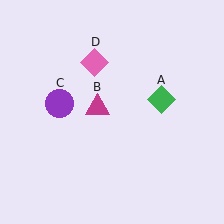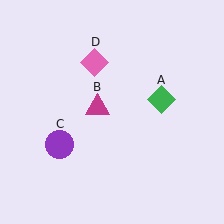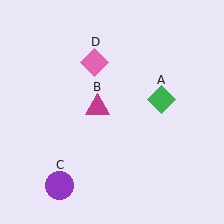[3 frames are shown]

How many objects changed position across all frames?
1 object changed position: purple circle (object C).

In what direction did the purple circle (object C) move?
The purple circle (object C) moved down.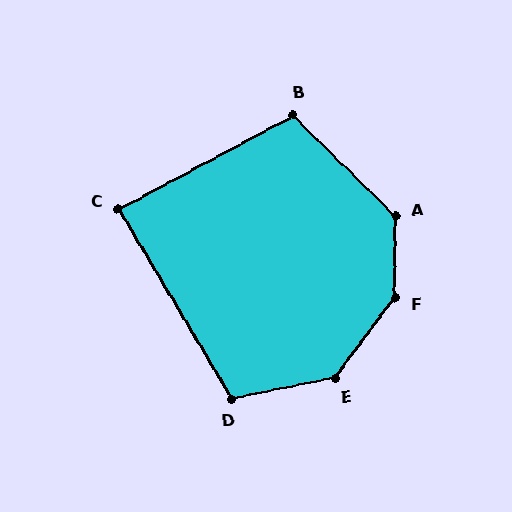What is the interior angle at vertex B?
Approximately 107 degrees (obtuse).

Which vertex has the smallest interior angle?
C, at approximately 88 degrees.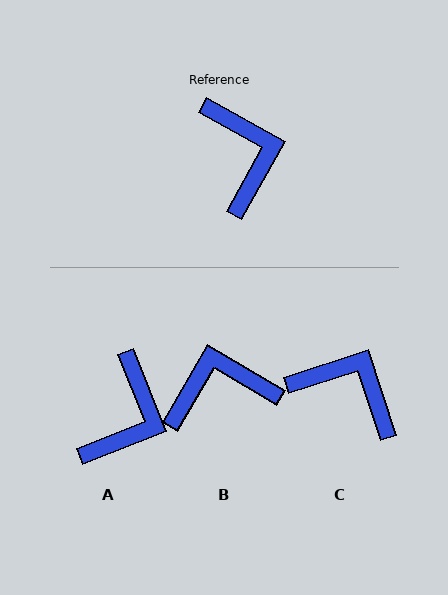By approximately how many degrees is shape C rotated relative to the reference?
Approximately 47 degrees counter-clockwise.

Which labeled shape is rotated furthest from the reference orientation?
B, about 89 degrees away.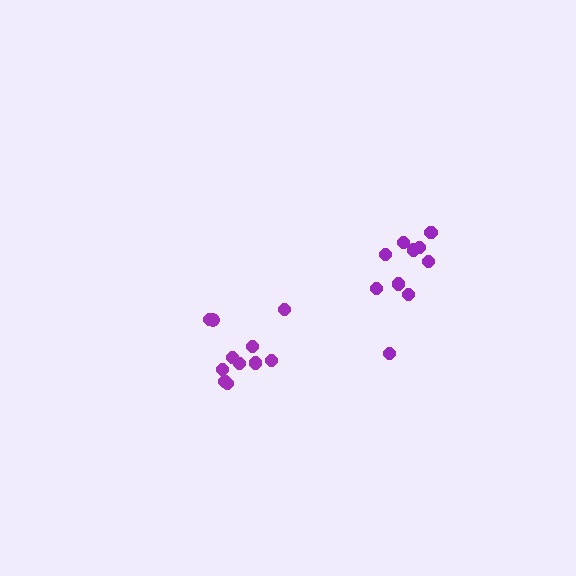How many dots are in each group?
Group 1: 10 dots, Group 2: 11 dots (21 total).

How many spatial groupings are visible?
There are 2 spatial groupings.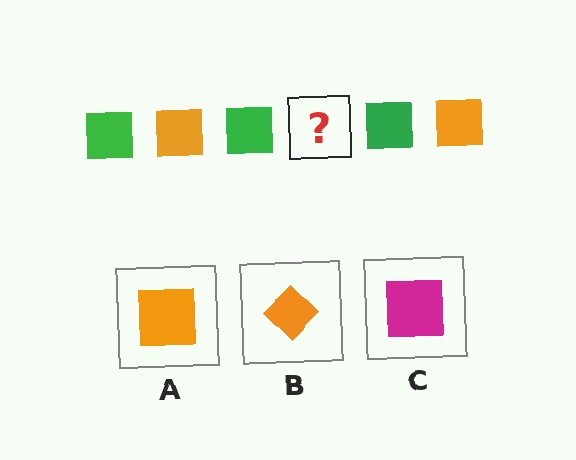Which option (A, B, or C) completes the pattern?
A.